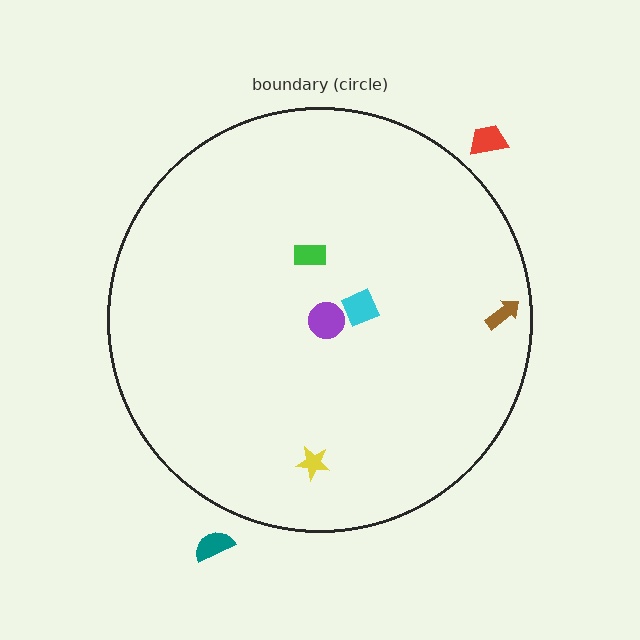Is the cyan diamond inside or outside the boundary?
Inside.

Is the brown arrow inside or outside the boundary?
Inside.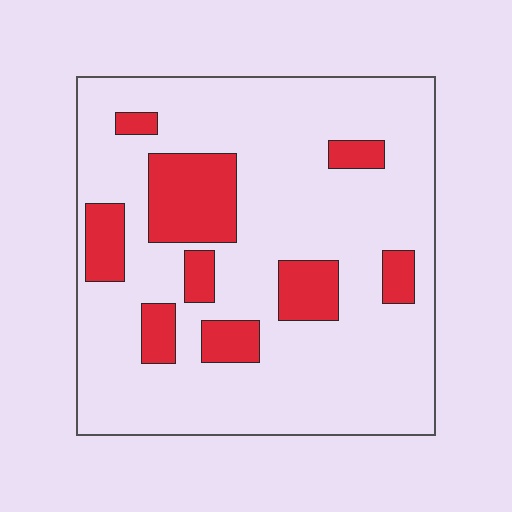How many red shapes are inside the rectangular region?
9.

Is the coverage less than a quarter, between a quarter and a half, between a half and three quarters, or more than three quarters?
Less than a quarter.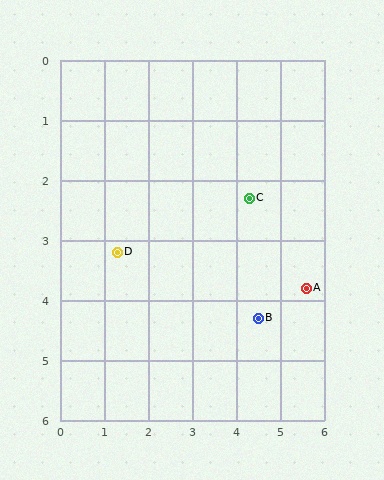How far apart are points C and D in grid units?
Points C and D are about 3.1 grid units apart.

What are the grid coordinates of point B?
Point B is at approximately (4.5, 4.3).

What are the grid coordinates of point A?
Point A is at approximately (5.6, 3.8).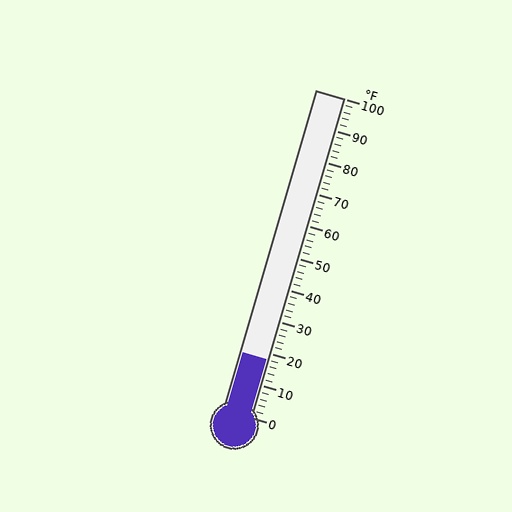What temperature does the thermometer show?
The thermometer shows approximately 18°F.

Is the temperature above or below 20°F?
The temperature is below 20°F.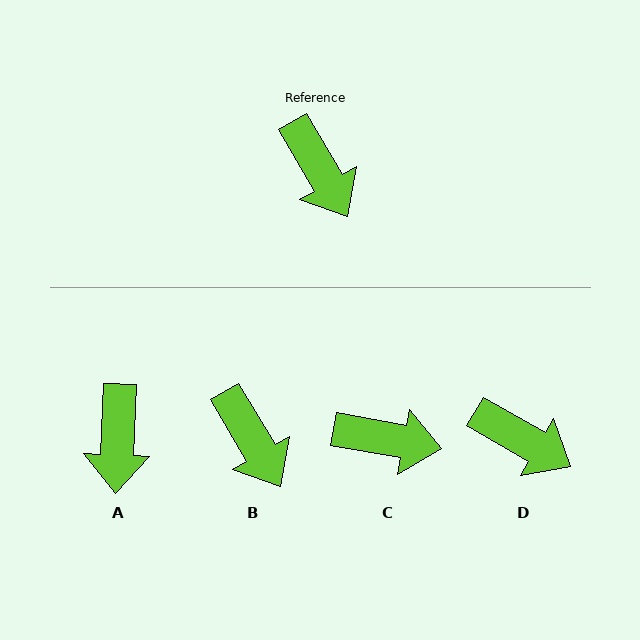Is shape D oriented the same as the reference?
No, it is off by about 30 degrees.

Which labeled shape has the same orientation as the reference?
B.